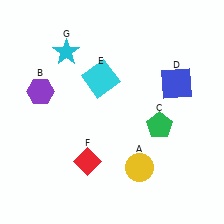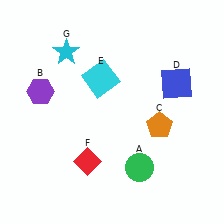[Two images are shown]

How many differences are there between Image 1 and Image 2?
There are 2 differences between the two images.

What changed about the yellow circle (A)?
In Image 1, A is yellow. In Image 2, it changed to green.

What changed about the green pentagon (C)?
In Image 1, C is green. In Image 2, it changed to orange.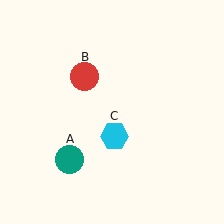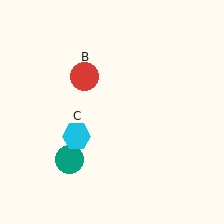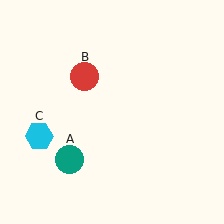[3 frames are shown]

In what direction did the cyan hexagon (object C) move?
The cyan hexagon (object C) moved left.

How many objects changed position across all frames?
1 object changed position: cyan hexagon (object C).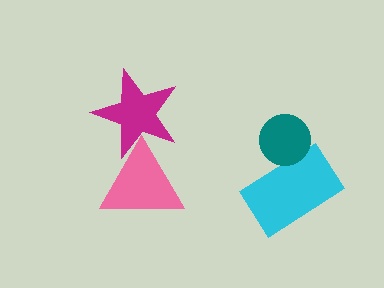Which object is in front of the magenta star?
The pink triangle is in front of the magenta star.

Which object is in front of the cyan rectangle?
The teal circle is in front of the cyan rectangle.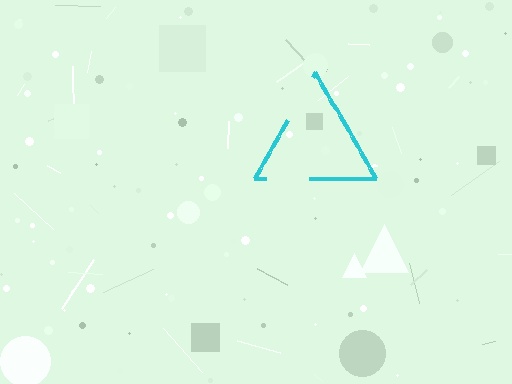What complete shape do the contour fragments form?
The contour fragments form a triangle.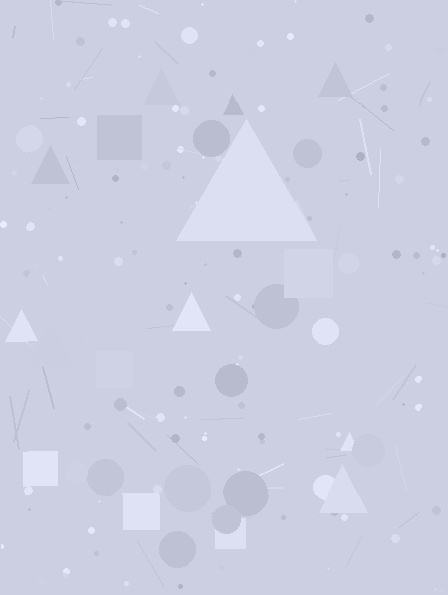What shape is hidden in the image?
A triangle is hidden in the image.